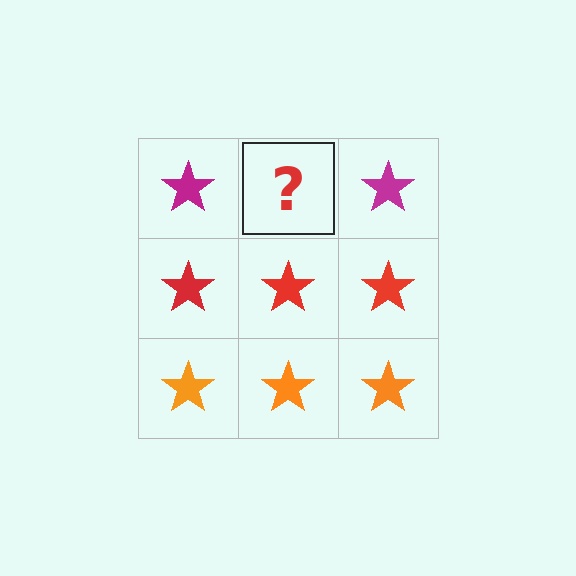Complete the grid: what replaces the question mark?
The question mark should be replaced with a magenta star.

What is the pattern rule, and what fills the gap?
The rule is that each row has a consistent color. The gap should be filled with a magenta star.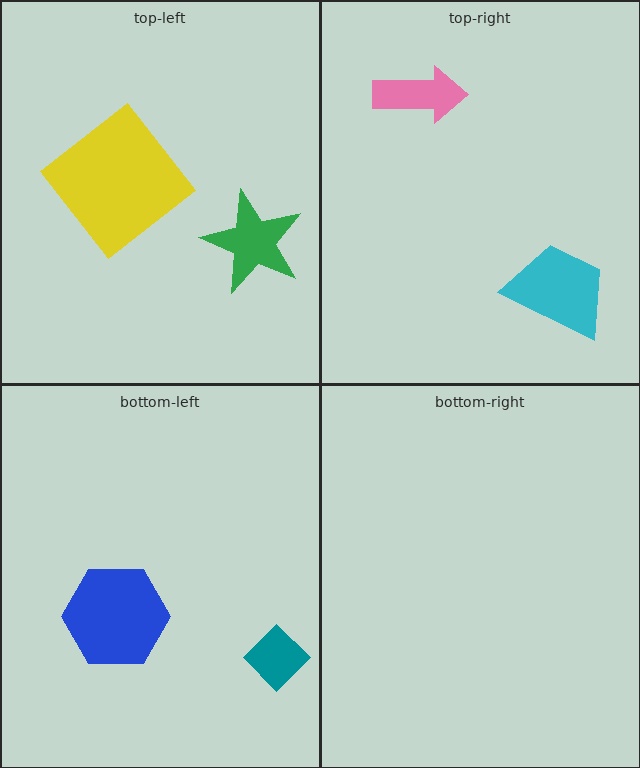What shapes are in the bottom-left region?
The teal diamond, the blue hexagon.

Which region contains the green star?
The top-left region.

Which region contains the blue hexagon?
The bottom-left region.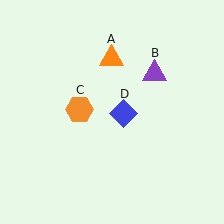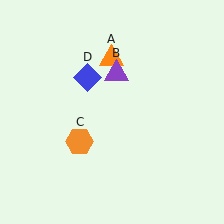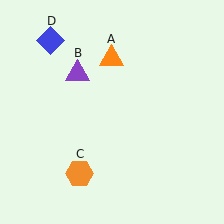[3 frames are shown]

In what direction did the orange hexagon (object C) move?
The orange hexagon (object C) moved down.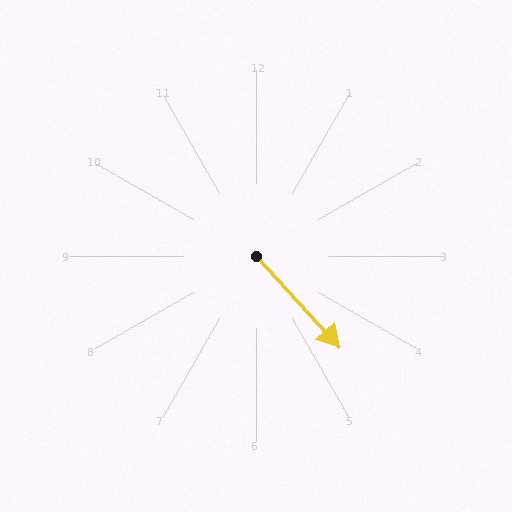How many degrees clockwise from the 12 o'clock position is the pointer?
Approximately 138 degrees.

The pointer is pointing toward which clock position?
Roughly 5 o'clock.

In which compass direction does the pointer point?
Southeast.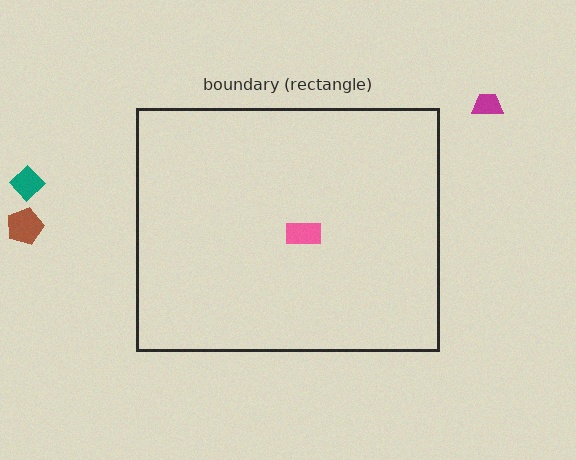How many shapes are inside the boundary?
1 inside, 3 outside.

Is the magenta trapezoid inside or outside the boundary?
Outside.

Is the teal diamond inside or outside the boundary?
Outside.